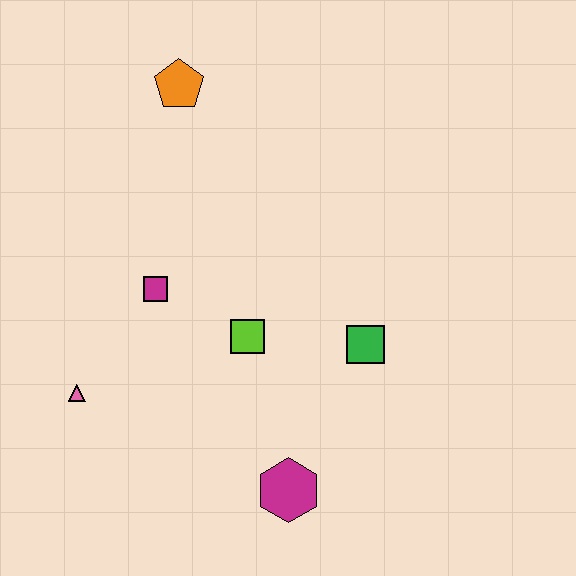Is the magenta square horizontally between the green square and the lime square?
No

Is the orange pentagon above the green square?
Yes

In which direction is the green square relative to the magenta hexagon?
The green square is above the magenta hexagon.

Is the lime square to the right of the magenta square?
Yes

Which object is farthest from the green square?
The orange pentagon is farthest from the green square.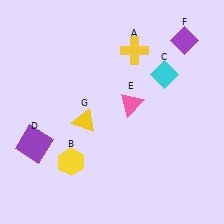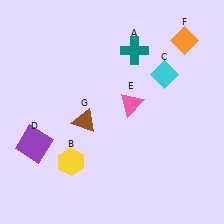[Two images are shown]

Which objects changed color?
A changed from yellow to teal. F changed from purple to orange. G changed from yellow to brown.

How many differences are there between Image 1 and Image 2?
There are 3 differences between the two images.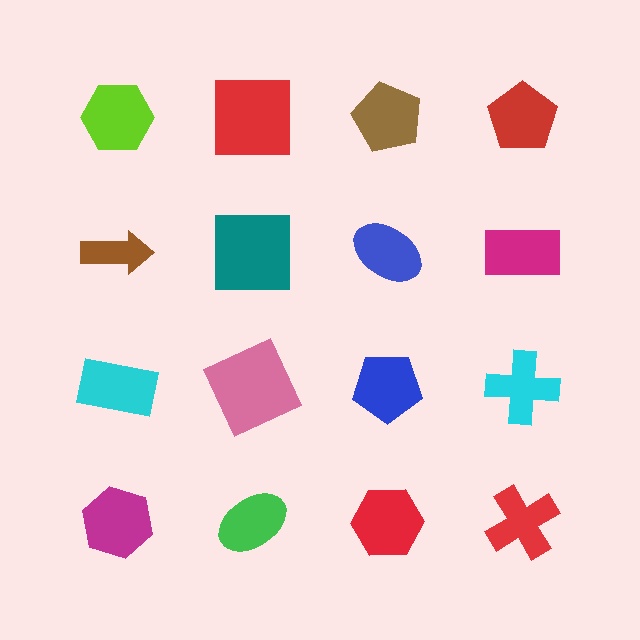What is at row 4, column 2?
A green ellipse.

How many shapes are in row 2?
4 shapes.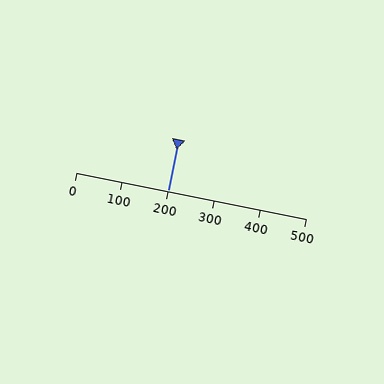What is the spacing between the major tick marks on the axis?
The major ticks are spaced 100 apart.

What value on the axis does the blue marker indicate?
The marker indicates approximately 200.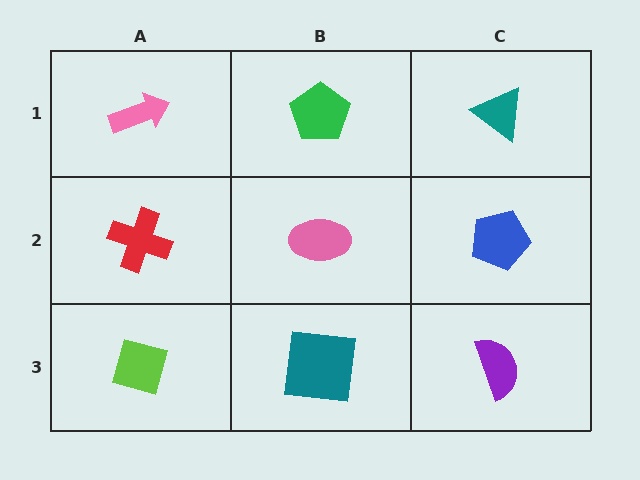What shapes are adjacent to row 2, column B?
A green pentagon (row 1, column B), a teal square (row 3, column B), a red cross (row 2, column A), a blue pentagon (row 2, column C).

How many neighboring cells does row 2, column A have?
3.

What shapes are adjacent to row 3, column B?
A pink ellipse (row 2, column B), a lime diamond (row 3, column A), a purple semicircle (row 3, column C).